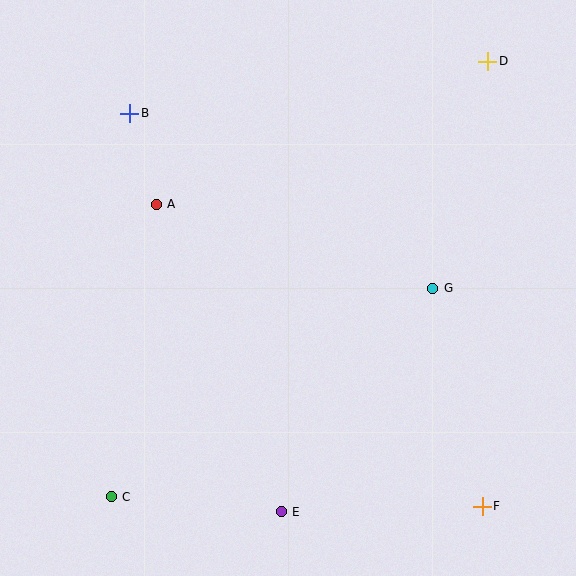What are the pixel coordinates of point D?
Point D is at (488, 61).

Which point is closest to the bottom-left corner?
Point C is closest to the bottom-left corner.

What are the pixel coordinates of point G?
Point G is at (433, 288).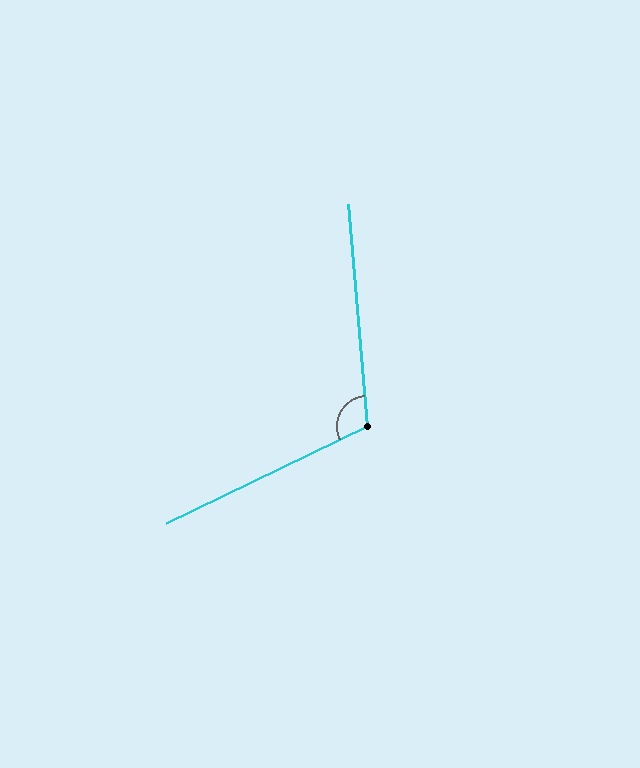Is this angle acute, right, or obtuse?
It is obtuse.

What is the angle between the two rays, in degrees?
Approximately 111 degrees.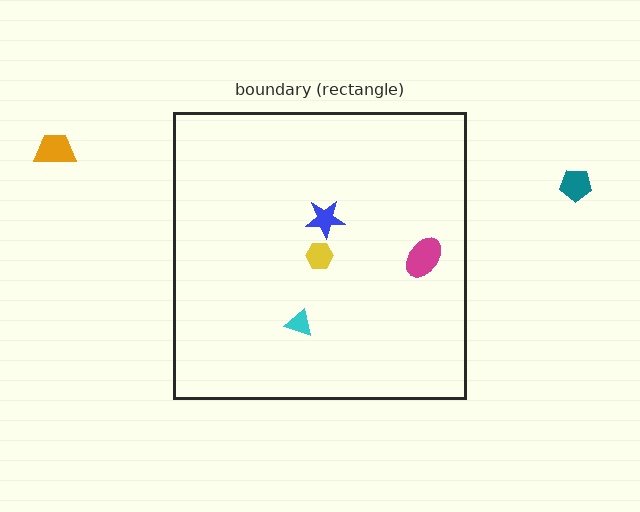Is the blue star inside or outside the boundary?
Inside.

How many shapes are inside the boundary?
4 inside, 2 outside.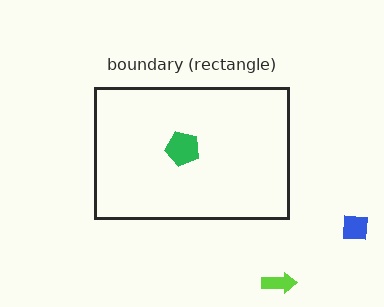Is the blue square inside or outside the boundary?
Outside.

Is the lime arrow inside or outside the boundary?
Outside.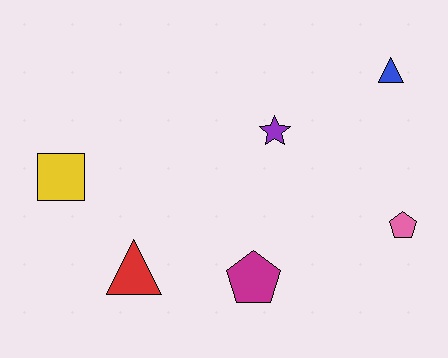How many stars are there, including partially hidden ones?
There is 1 star.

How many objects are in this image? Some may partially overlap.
There are 6 objects.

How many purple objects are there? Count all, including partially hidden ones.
There is 1 purple object.